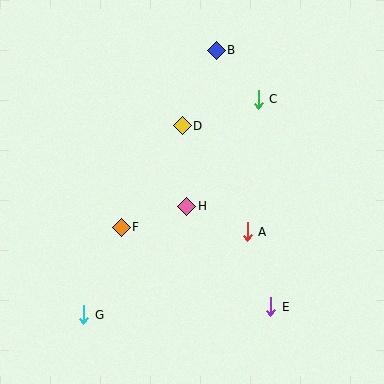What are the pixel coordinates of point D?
Point D is at (182, 126).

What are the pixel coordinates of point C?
Point C is at (258, 99).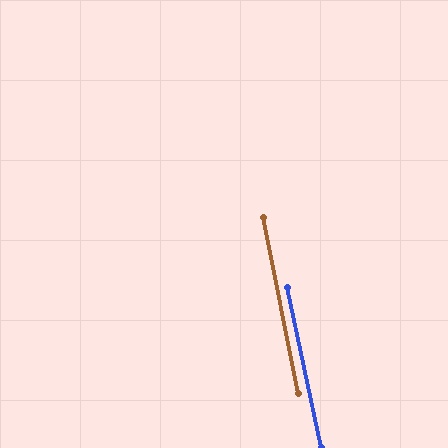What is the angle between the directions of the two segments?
Approximately 1 degree.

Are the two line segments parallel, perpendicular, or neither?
Parallel — their directions differ by only 0.9°.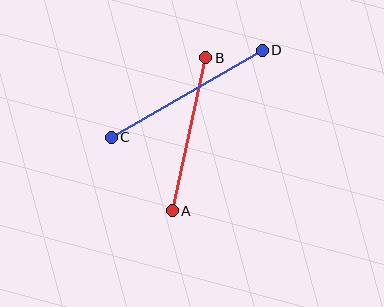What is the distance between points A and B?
The distance is approximately 156 pixels.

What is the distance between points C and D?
The distance is approximately 174 pixels.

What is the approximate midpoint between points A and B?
The midpoint is at approximately (189, 134) pixels.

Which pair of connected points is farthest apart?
Points C and D are farthest apart.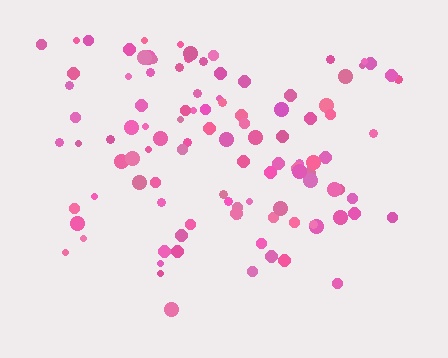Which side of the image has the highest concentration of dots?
The top.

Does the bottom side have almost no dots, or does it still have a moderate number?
Still a moderate number, just noticeably fewer than the top.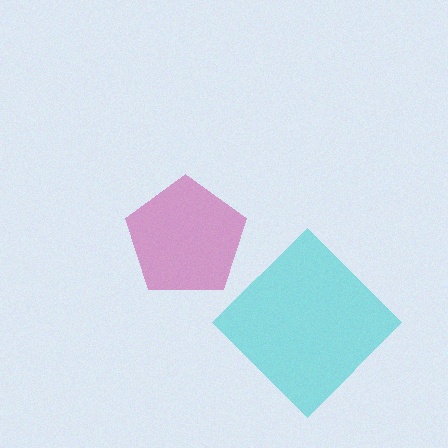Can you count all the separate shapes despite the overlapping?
Yes, there are 2 separate shapes.